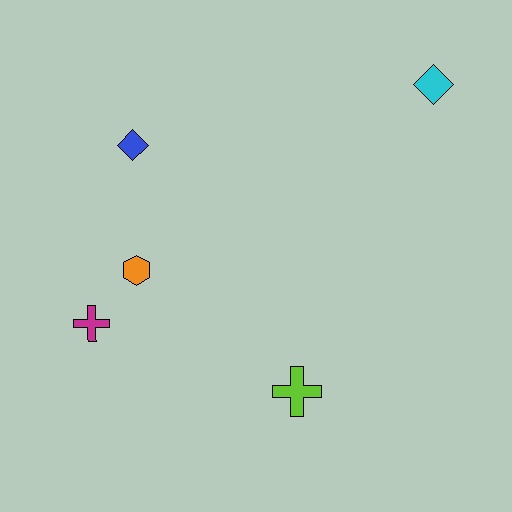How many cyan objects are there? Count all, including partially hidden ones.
There is 1 cyan object.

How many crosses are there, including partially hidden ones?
There are 2 crosses.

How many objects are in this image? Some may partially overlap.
There are 5 objects.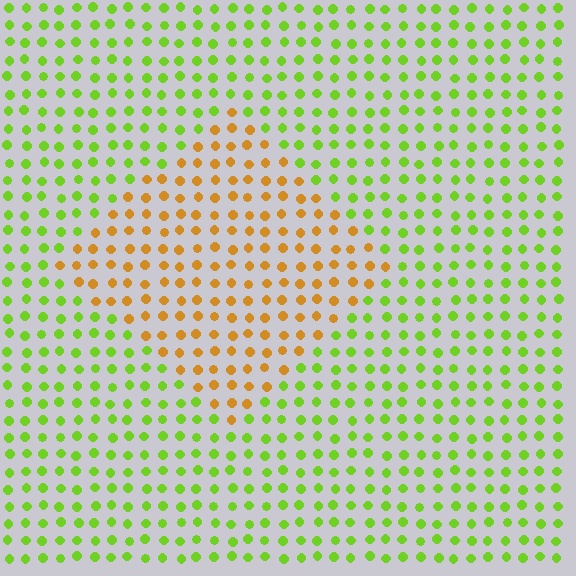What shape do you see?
I see a diamond.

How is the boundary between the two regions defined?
The boundary is defined purely by a slight shift in hue (about 58 degrees). Spacing, size, and orientation are identical on both sides.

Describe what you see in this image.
The image is filled with small lime elements in a uniform arrangement. A diamond-shaped region is visible where the elements are tinted to a slightly different hue, forming a subtle color boundary.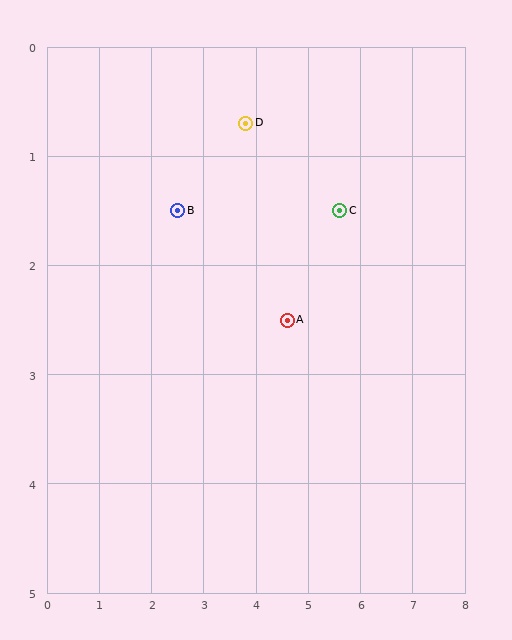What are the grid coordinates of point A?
Point A is at approximately (4.6, 2.5).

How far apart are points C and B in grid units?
Points C and B are about 3.1 grid units apart.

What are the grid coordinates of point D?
Point D is at approximately (3.8, 0.7).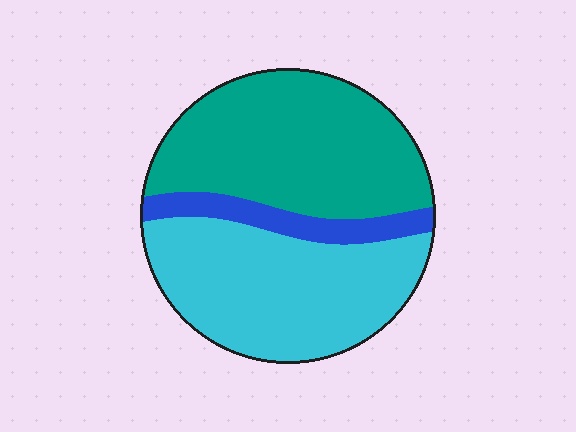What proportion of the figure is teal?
Teal takes up between a third and a half of the figure.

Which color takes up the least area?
Blue, at roughly 10%.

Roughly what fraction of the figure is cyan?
Cyan covers 43% of the figure.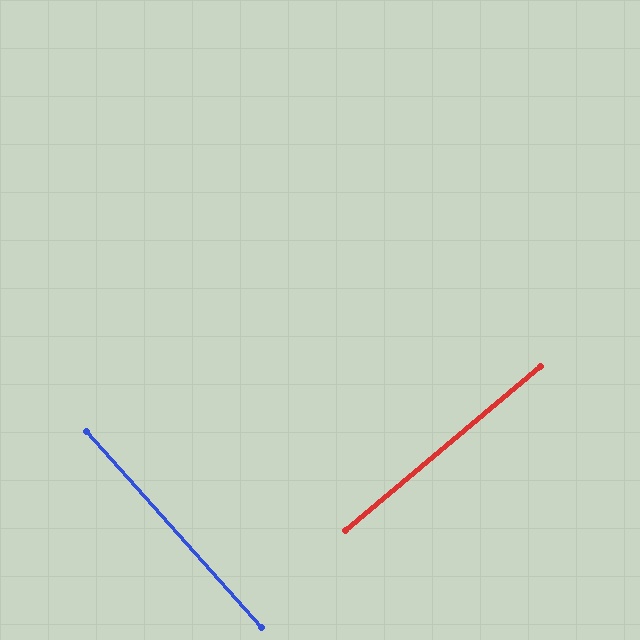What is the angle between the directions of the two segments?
Approximately 88 degrees.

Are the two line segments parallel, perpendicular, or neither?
Perpendicular — they meet at approximately 88°.